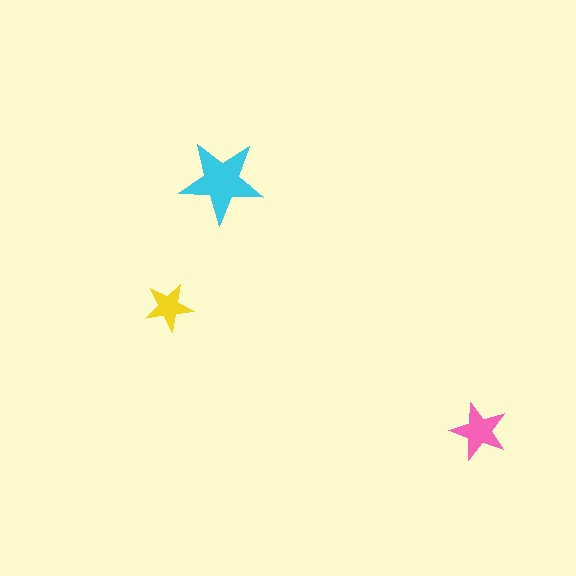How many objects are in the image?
There are 3 objects in the image.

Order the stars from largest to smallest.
the cyan one, the pink one, the yellow one.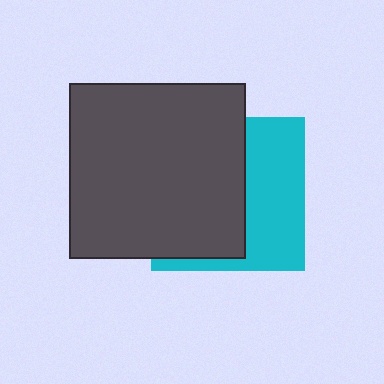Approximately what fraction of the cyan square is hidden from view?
Roughly 56% of the cyan square is hidden behind the dark gray square.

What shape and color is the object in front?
The object in front is a dark gray square.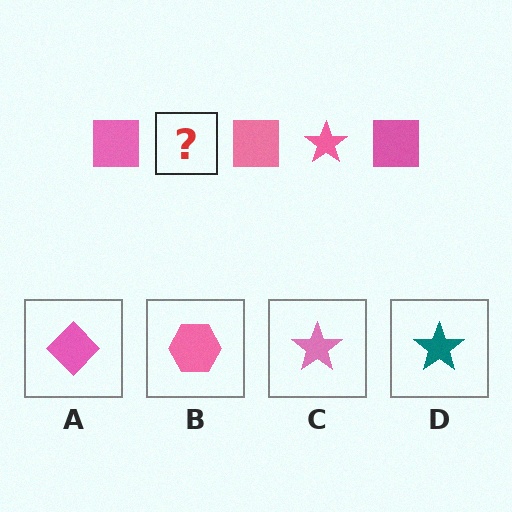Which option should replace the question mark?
Option C.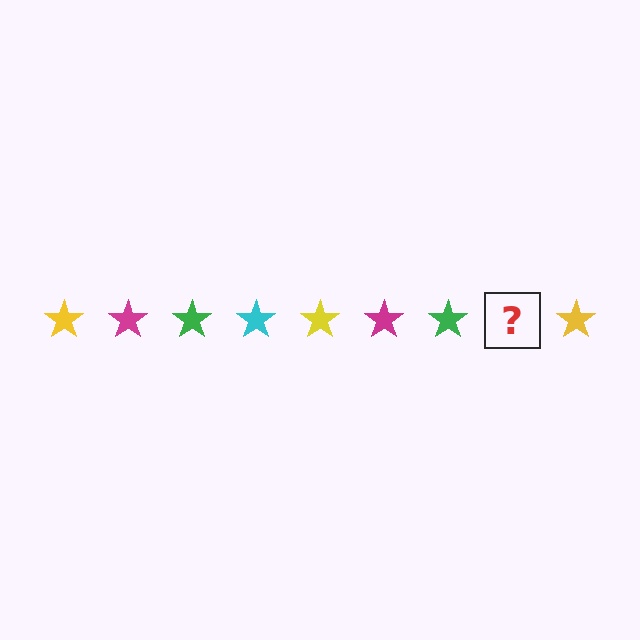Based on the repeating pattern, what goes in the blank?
The blank should be a cyan star.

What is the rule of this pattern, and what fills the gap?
The rule is that the pattern cycles through yellow, magenta, green, cyan stars. The gap should be filled with a cyan star.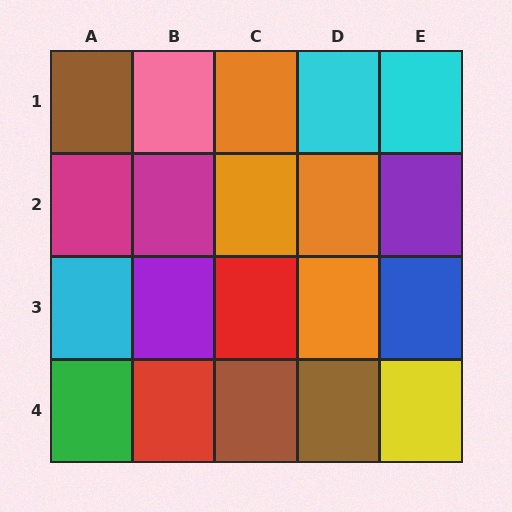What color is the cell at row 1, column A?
Brown.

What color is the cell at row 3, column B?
Purple.